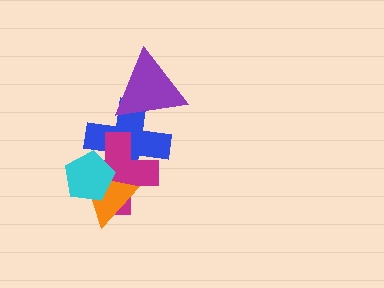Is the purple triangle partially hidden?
No, no other shape covers it.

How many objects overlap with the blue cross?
4 objects overlap with the blue cross.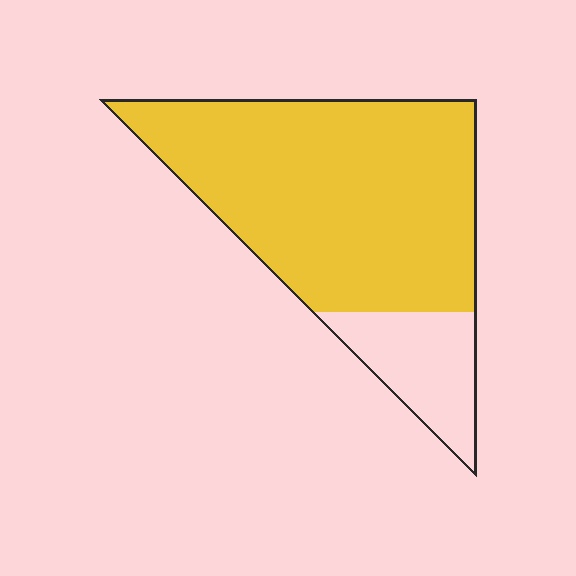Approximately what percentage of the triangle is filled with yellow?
Approximately 80%.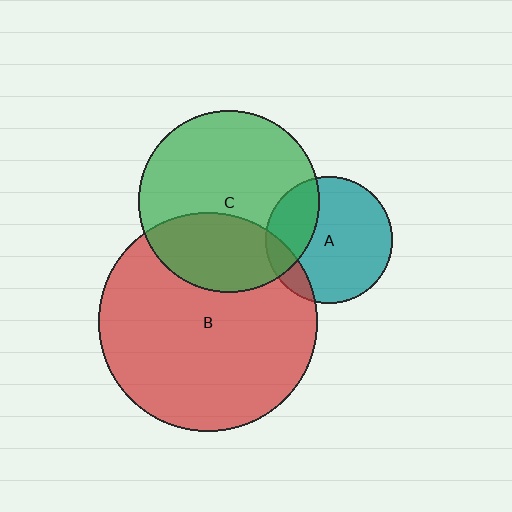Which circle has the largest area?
Circle B (red).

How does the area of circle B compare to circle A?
Approximately 3.0 times.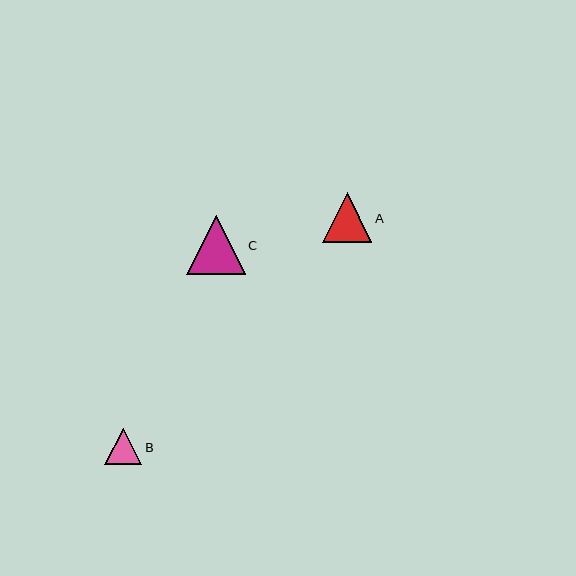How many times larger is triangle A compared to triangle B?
Triangle A is approximately 1.3 times the size of triangle B.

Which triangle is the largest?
Triangle C is the largest with a size of approximately 58 pixels.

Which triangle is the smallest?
Triangle B is the smallest with a size of approximately 37 pixels.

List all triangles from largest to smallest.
From largest to smallest: C, A, B.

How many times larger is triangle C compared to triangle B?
Triangle C is approximately 1.6 times the size of triangle B.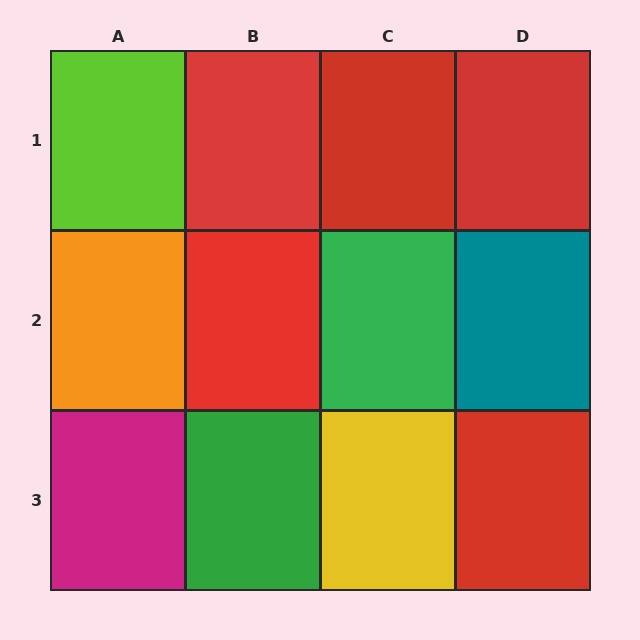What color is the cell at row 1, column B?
Red.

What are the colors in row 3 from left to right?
Magenta, green, yellow, red.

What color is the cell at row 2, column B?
Red.